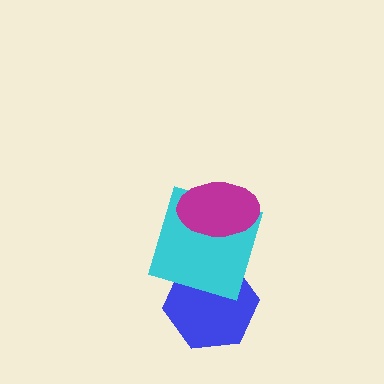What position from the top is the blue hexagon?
The blue hexagon is 3rd from the top.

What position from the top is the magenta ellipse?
The magenta ellipse is 1st from the top.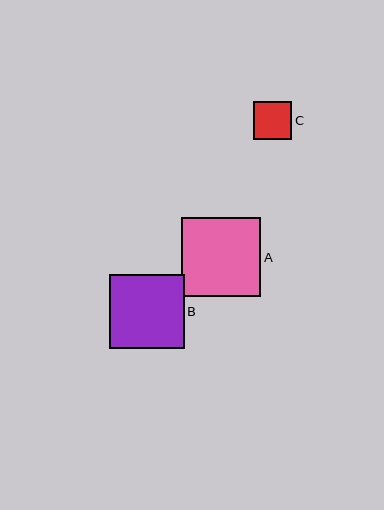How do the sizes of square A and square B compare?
Square A and square B are approximately the same size.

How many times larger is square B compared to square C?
Square B is approximately 2.0 times the size of square C.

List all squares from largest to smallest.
From largest to smallest: A, B, C.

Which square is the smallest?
Square C is the smallest with a size of approximately 38 pixels.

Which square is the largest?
Square A is the largest with a size of approximately 79 pixels.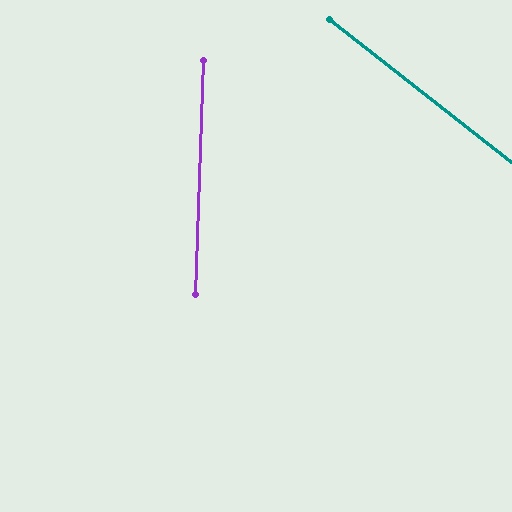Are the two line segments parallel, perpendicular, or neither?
Neither parallel nor perpendicular — they differ by about 54°.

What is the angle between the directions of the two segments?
Approximately 54 degrees.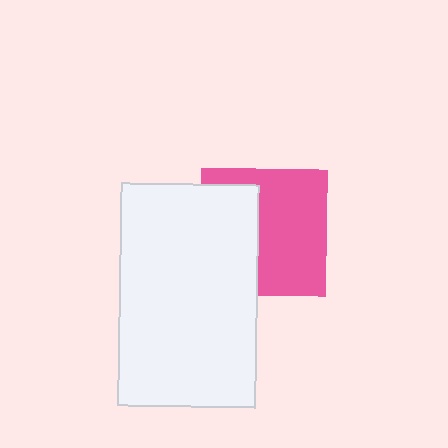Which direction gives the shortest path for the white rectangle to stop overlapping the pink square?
Moving left gives the shortest separation.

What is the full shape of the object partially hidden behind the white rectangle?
The partially hidden object is a pink square.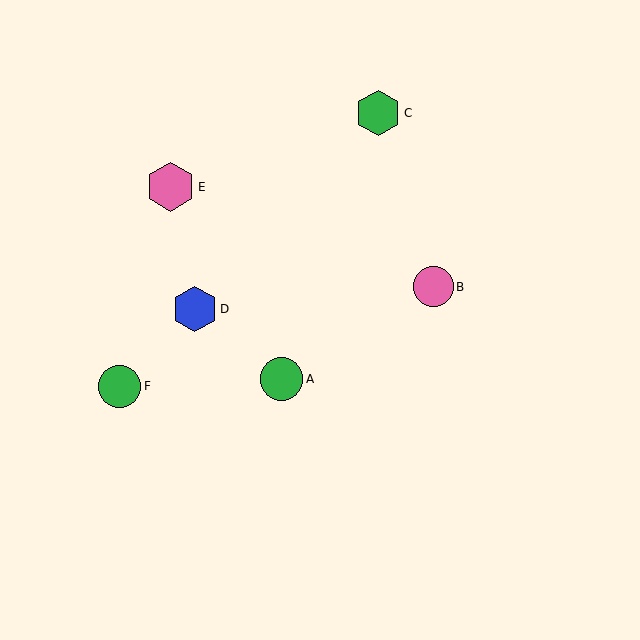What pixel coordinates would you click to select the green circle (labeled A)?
Click at (282, 379) to select the green circle A.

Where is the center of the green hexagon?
The center of the green hexagon is at (378, 113).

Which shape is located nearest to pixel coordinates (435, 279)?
The pink circle (labeled B) at (433, 287) is nearest to that location.